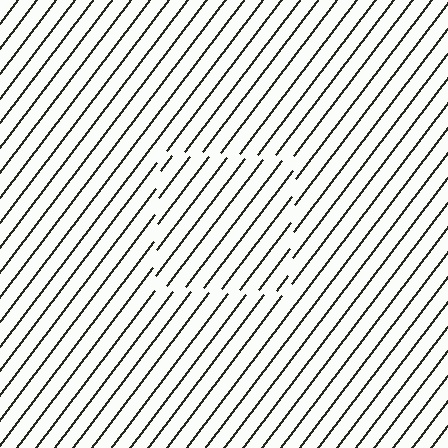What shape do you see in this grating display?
An illusory square. The interior of the shape contains the same grating, shifted by half a period — the contour is defined by the phase discontinuity where line-ends from the inner and outer gratings abut.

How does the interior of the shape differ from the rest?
The interior of the shape contains the same grating, shifted by half a period — the contour is defined by the phase discontinuity where line-ends from the inner and outer gratings abut.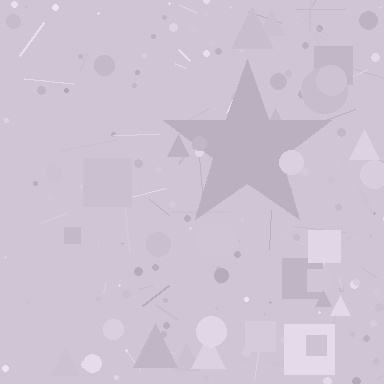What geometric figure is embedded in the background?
A star is embedded in the background.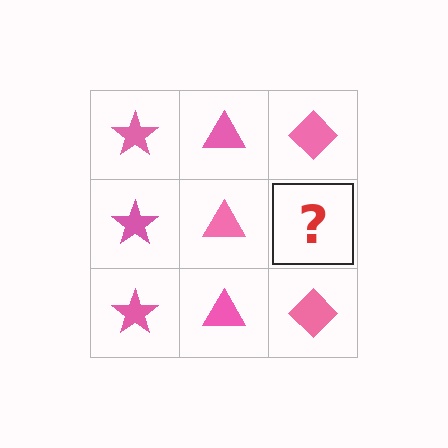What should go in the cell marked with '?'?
The missing cell should contain a pink diamond.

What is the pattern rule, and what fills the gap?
The rule is that each column has a consistent shape. The gap should be filled with a pink diamond.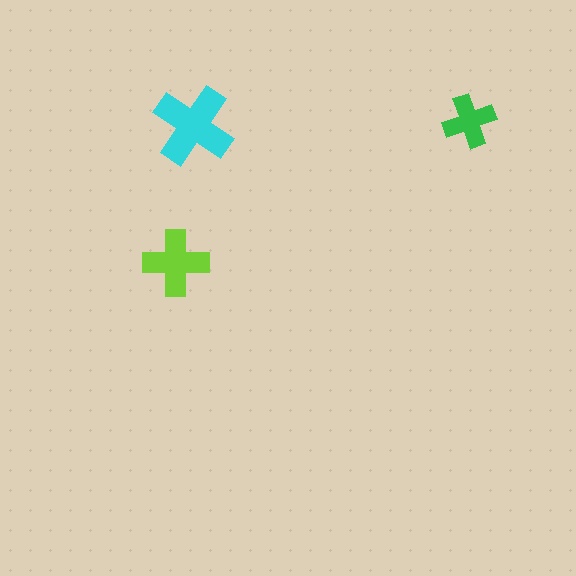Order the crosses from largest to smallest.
the cyan one, the lime one, the green one.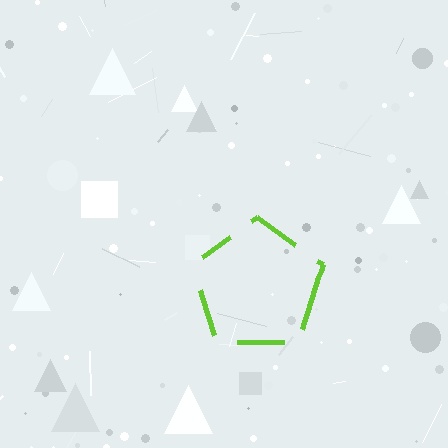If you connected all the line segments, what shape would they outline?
They would outline a pentagon.